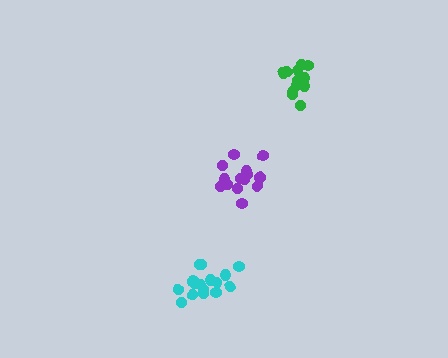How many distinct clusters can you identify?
There are 3 distinct clusters.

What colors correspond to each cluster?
The clusters are colored: green, purple, cyan.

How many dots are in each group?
Group 1: 13 dots, Group 2: 15 dots, Group 3: 16 dots (44 total).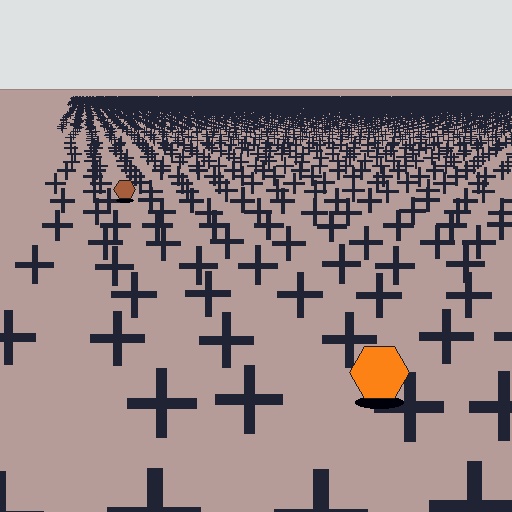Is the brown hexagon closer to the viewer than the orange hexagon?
No. The orange hexagon is closer — you can tell from the texture gradient: the ground texture is coarser near it.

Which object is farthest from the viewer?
The brown hexagon is farthest from the viewer. It appears smaller and the ground texture around it is denser.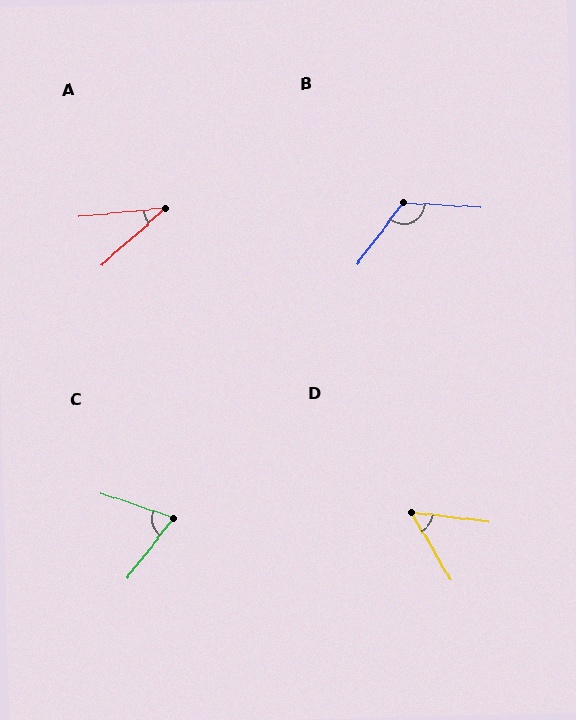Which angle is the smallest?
A, at approximately 36 degrees.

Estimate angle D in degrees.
Approximately 53 degrees.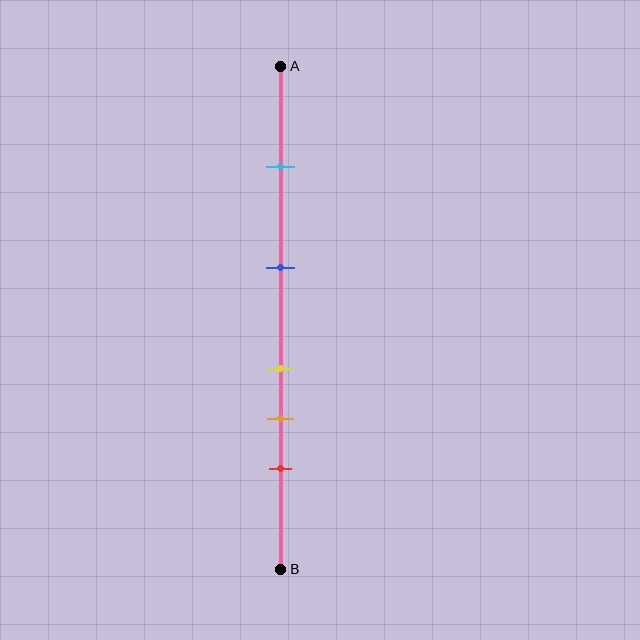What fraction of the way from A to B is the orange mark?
The orange mark is approximately 70% (0.7) of the way from A to B.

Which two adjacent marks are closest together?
The yellow and orange marks are the closest adjacent pair.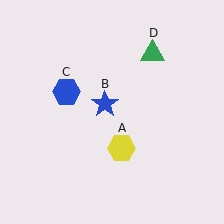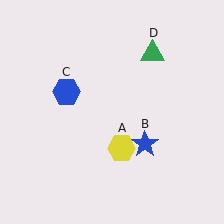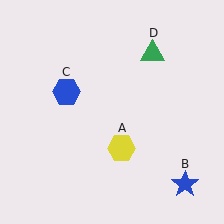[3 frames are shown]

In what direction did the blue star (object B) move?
The blue star (object B) moved down and to the right.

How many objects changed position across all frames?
1 object changed position: blue star (object B).